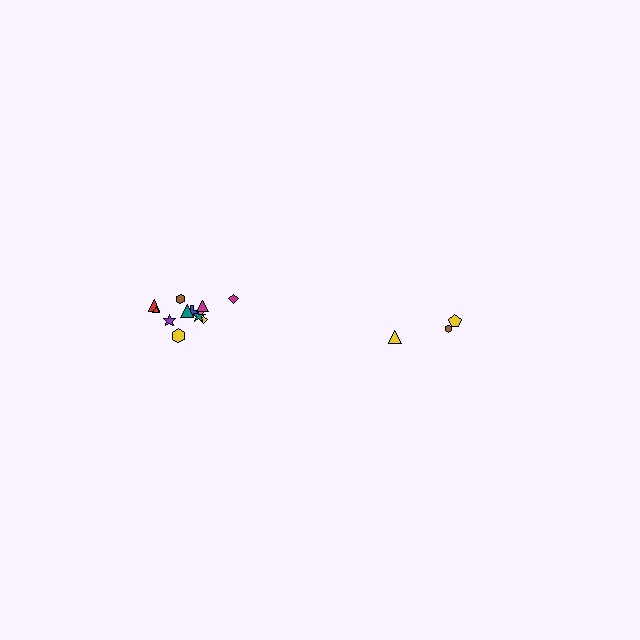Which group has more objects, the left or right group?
The left group.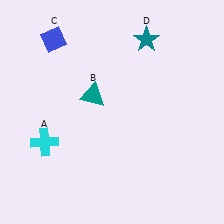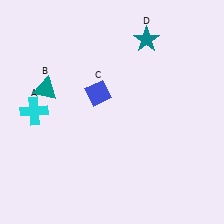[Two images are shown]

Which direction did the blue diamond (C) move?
The blue diamond (C) moved down.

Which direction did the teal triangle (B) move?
The teal triangle (B) moved left.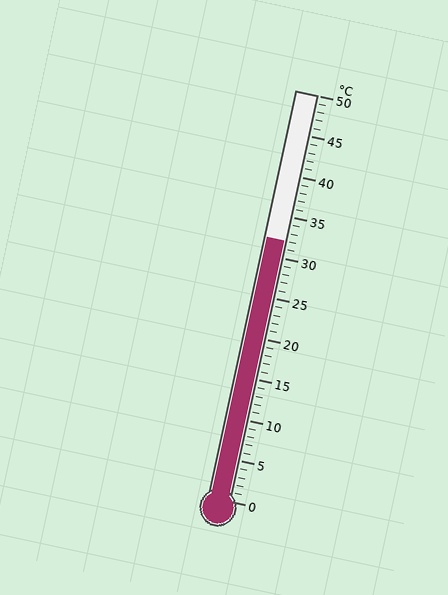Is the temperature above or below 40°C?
The temperature is below 40°C.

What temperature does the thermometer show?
The thermometer shows approximately 32°C.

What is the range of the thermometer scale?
The thermometer scale ranges from 0°C to 50°C.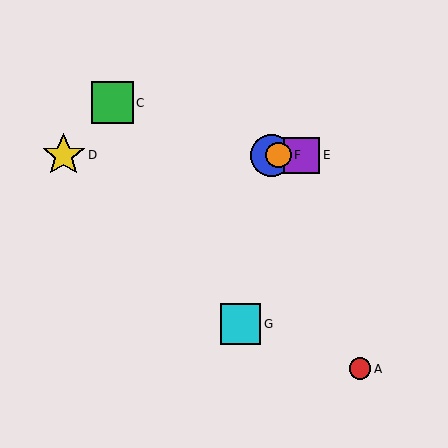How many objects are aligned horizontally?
4 objects (B, D, E, F) are aligned horizontally.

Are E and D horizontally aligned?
Yes, both are at y≈155.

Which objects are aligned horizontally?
Objects B, D, E, F are aligned horizontally.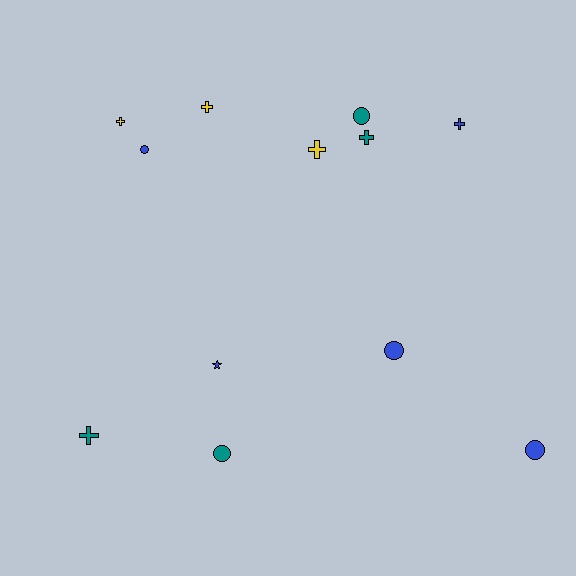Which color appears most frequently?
Blue, with 5 objects.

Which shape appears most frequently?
Cross, with 6 objects.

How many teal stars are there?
There are no teal stars.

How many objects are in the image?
There are 12 objects.